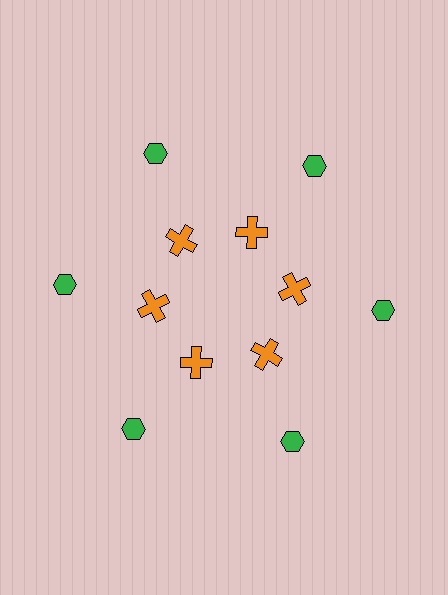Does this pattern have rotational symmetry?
Yes, this pattern has 6-fold rotational symmetry. It looks the same after rotating 60 degrees around the center.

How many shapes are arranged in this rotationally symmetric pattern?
There are 12 shapes, arranged in 6 groups of 2.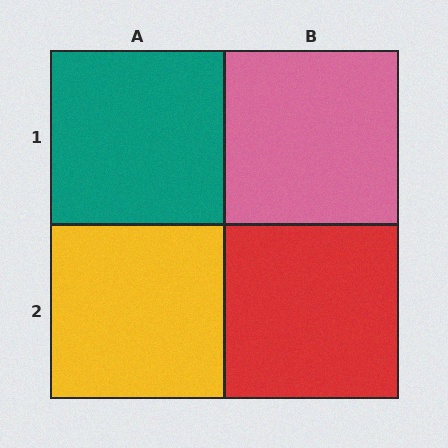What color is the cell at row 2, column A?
Yellow.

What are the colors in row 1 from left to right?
Teal, pink.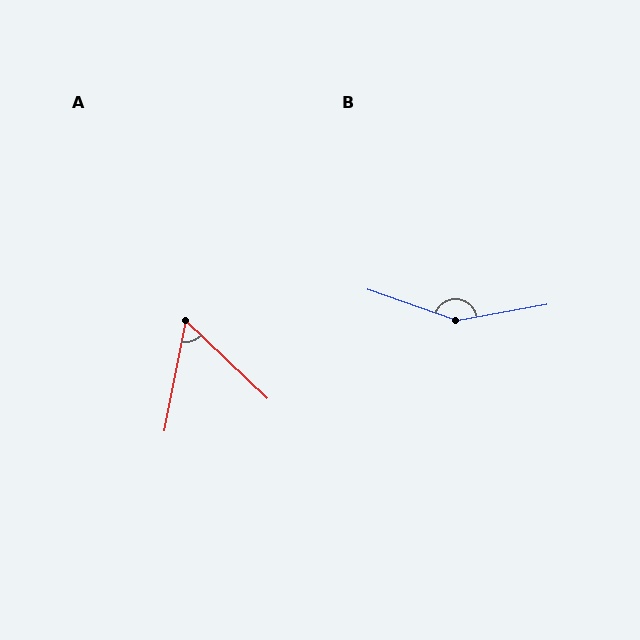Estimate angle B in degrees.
Approximately 150 degrees.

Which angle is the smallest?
A, at approximately 58 degrees.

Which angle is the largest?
B, at approximately 150 degrees.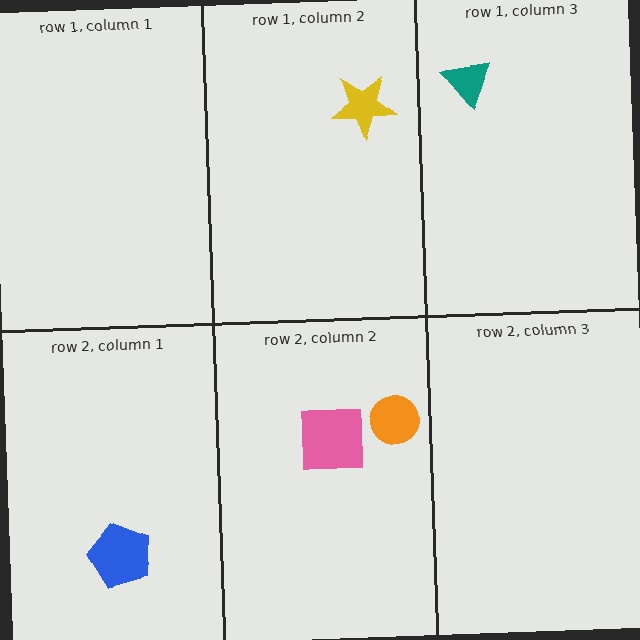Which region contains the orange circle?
The row 2, column 2 region.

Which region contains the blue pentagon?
The row 2, column 1 region.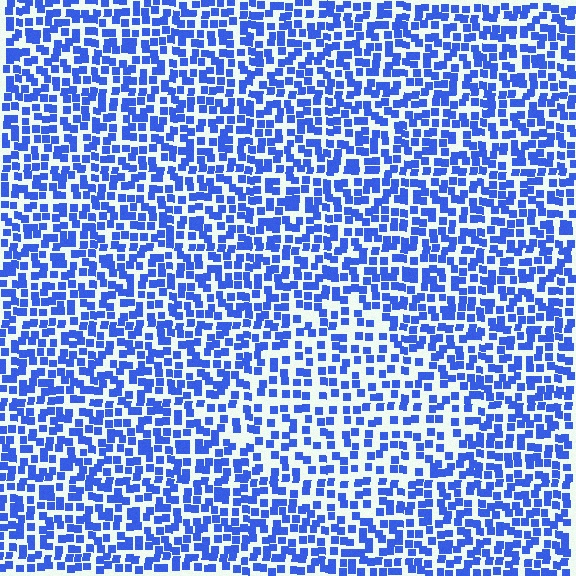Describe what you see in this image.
The image contains small blue elements arranged at two different densities. A diamond-shaped region is visible where the elements are less densely packed than the surrounding area.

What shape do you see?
I see a diamond.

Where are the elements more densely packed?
The elements are more densely packed outside the diamond boundary.